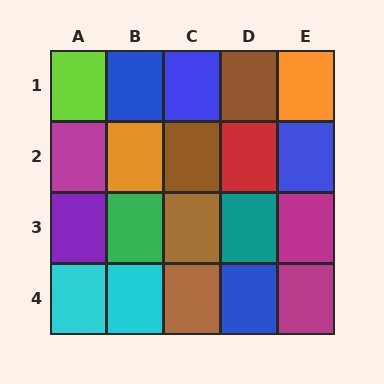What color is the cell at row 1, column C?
Blue.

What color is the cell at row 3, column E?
Magenta.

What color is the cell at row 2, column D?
Red.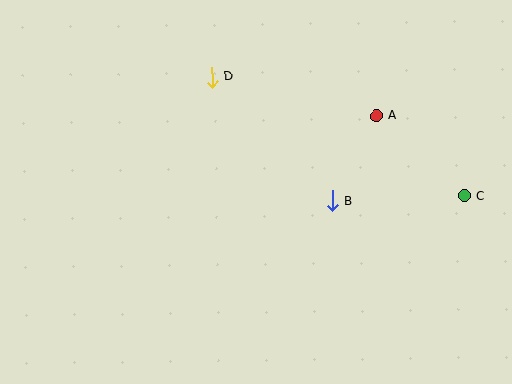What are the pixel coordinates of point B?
Point B is at (332, 201).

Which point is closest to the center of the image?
Point B at (332, 201) is closest to the center.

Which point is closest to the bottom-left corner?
Point D is closest to the bottom-left corner.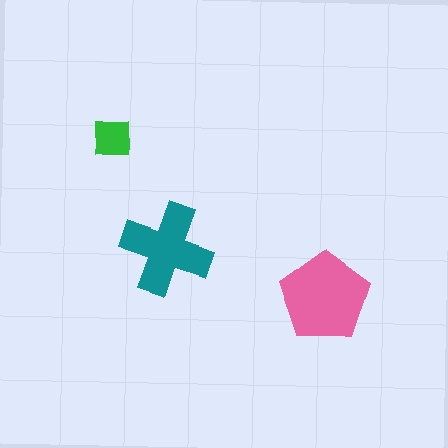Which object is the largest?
The pink pentagon.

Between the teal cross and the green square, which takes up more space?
The teal cross.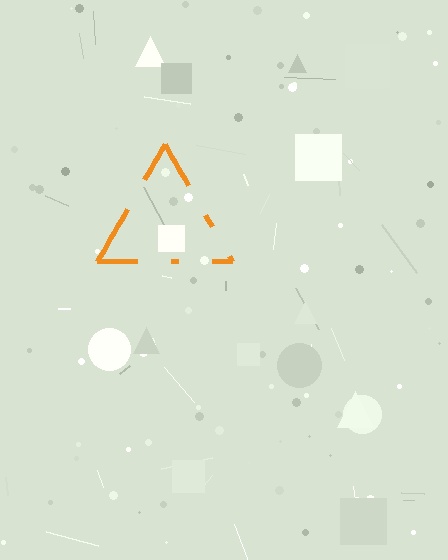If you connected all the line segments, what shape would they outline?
They would outline a triangle.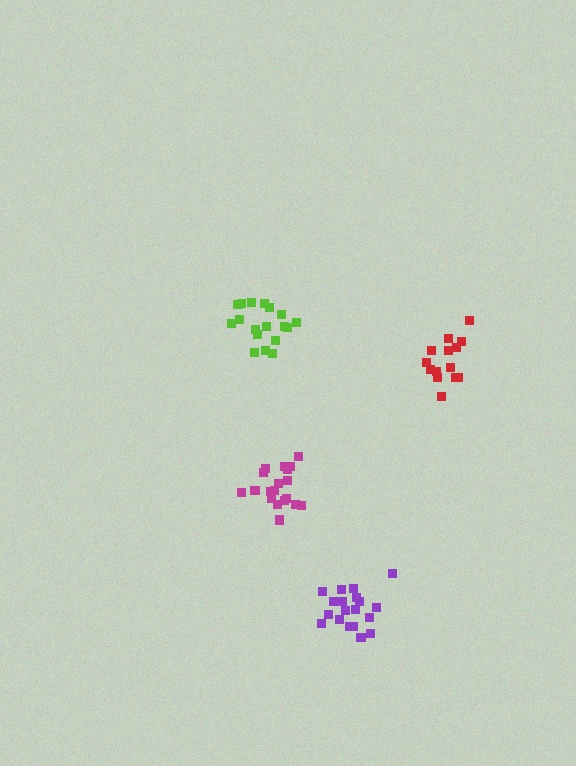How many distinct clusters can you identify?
There are 4 distinct clusters.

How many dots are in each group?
Group 1: 18 dots, Group 2: 20 dots, Group 3: 14 dots, Group 4: 20 dots (72 total).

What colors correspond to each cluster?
The clusters are colored: lime, purple, red, magenta.